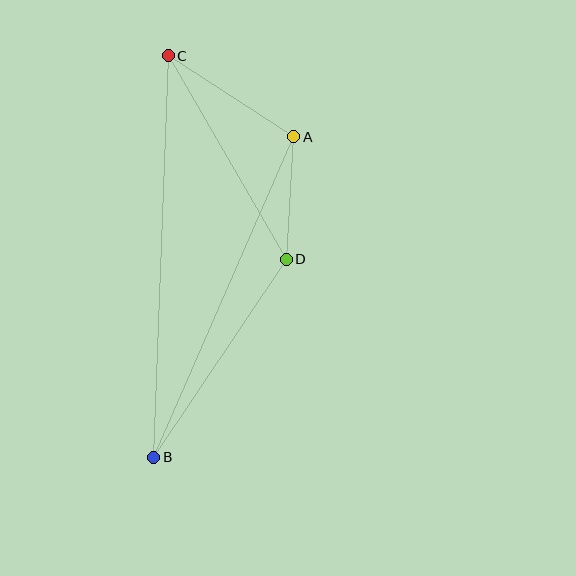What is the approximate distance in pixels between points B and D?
The distance between B and D is approximately 238 pixels.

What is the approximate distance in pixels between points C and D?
The distance between C and D is approximately 235 pixels.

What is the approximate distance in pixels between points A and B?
The distance between A and B is approximately 350 pixels.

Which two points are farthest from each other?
Points B and C are farthest from each other.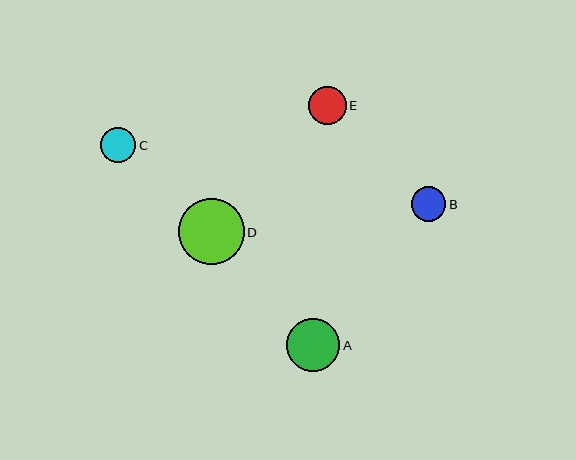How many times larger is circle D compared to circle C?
Circle D is approximately 1.9 times the size of circle C.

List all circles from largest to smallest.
From largest to smallest: D, A, E, C, B.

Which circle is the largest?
Circle D is the largest with a size of approximately 66 pixels.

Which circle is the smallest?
Circle B is the smallest with a size of approximately 35 pixels.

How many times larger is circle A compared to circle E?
Circle A is approximately 1.4 times the size of circle E.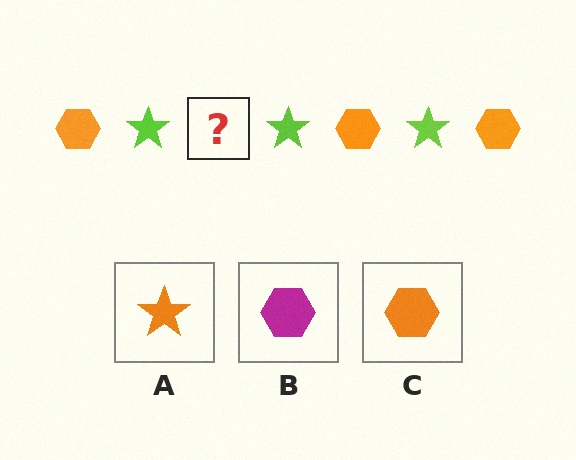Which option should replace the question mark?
Option C.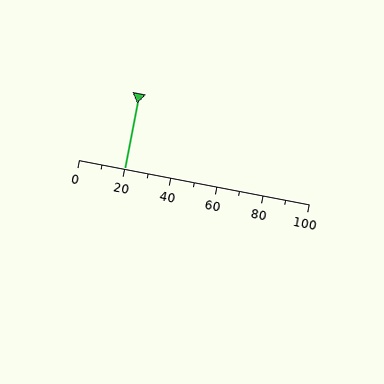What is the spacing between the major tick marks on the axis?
The major ticks are spaced 20 apart.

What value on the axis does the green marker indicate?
The marker indicates approximately 20.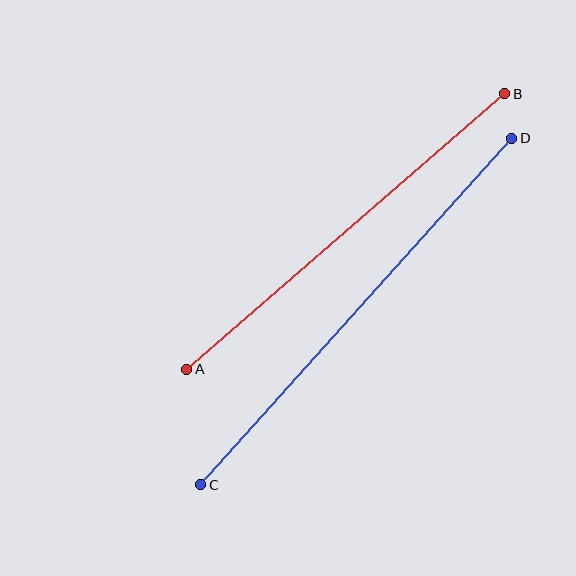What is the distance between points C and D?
The distance is approximately 466 pixels.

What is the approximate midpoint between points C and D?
The midpoint is at approximately (356, 312) pixels.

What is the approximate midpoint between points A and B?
The midpoint is at approximately (346, 232) pixels.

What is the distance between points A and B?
The distance is approximately 421 pixels.